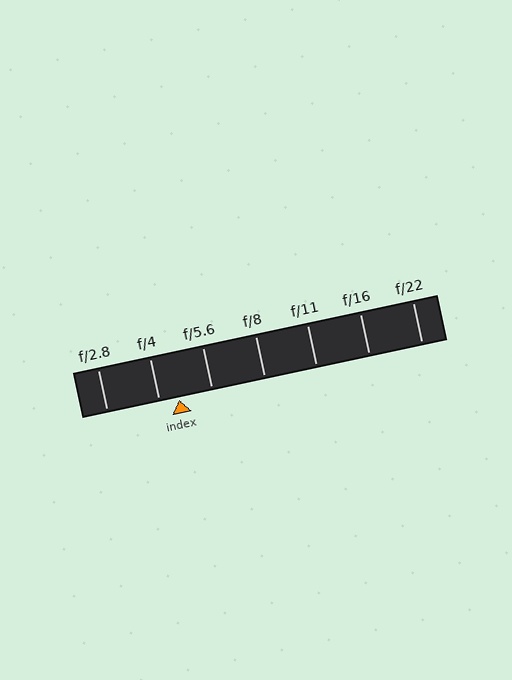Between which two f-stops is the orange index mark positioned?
The index mark is between f/4 and f/5.6.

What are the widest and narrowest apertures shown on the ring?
The widest aperture shown is f/2.8 and the narrowest is f/22.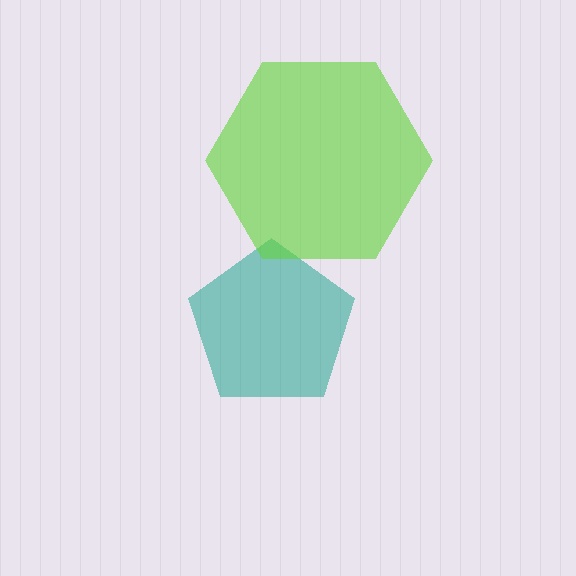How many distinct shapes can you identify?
There are 2 distinct shapes: a teal pentagon, a lime hexagon.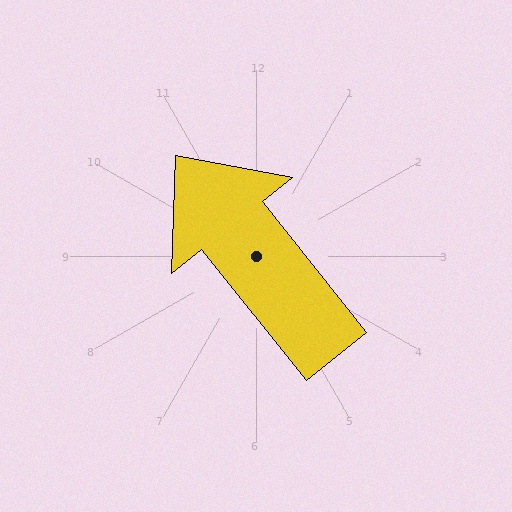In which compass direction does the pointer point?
Northwest.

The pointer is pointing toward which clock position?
Roughly 11 o'clock.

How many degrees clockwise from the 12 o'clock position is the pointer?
Approximately 321 degrees.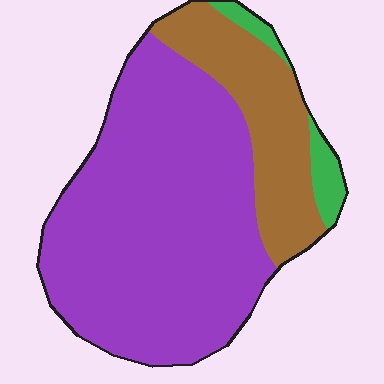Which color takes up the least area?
Green, at roughly 5%.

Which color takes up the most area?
Purple, at roughly 70%.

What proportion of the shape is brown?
Brown covers about 25% of the shape.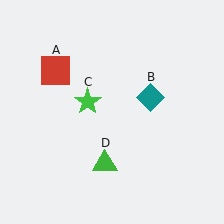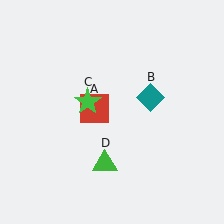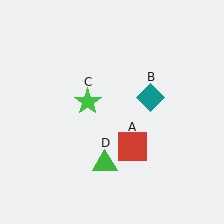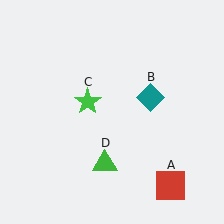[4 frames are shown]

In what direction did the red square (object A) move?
The red square (object A) moved down and to the right.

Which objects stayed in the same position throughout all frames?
Teal diamond (object B) and green star (object C) and green triangle (object D) remained stationary.